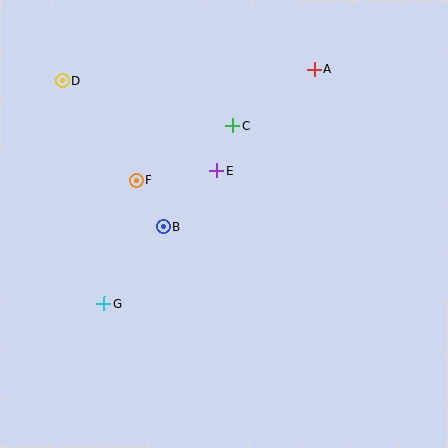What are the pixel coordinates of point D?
Point D is at (62, 81).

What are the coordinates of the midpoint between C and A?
The midpoint between C and A is at (273, 97).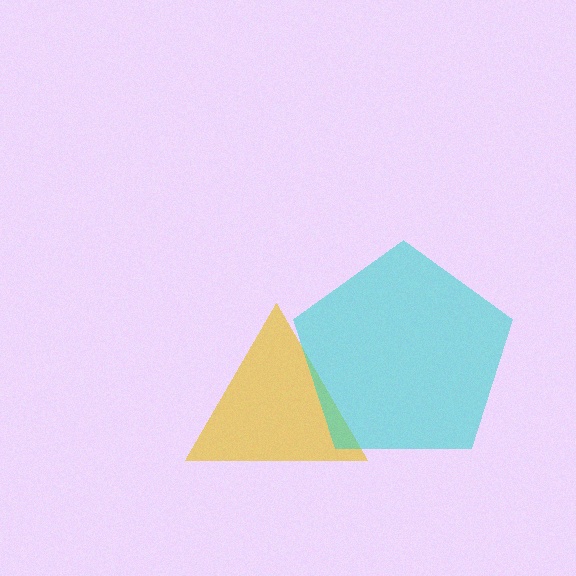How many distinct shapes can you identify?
There are 2 distinct shapes: a yellow triangle, a cyan pentagon.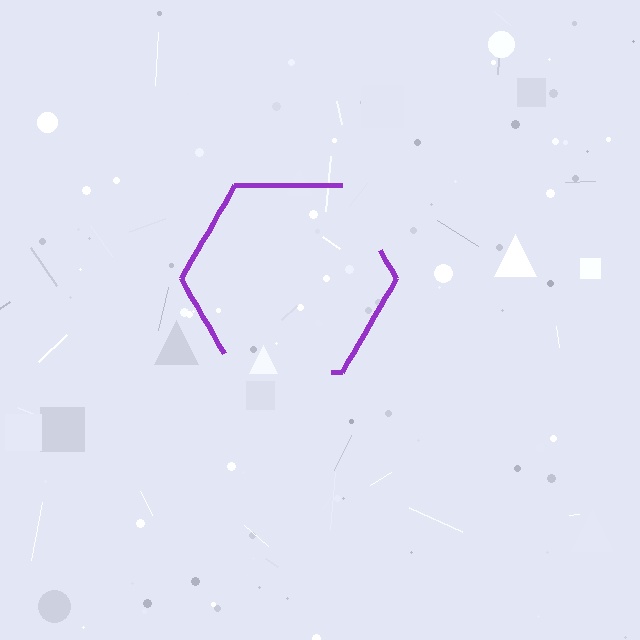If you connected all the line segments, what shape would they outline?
They would outline a hexagon.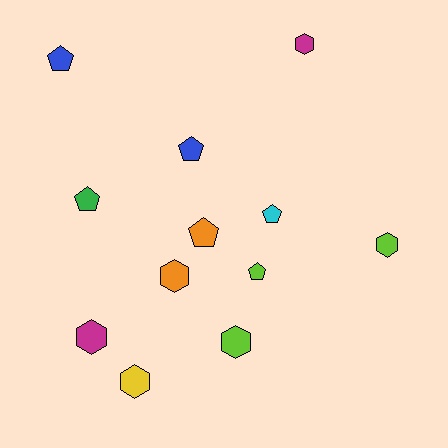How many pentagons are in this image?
There are 6 pentagons.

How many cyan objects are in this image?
There is 1 cyan object.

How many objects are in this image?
There are 12 objects.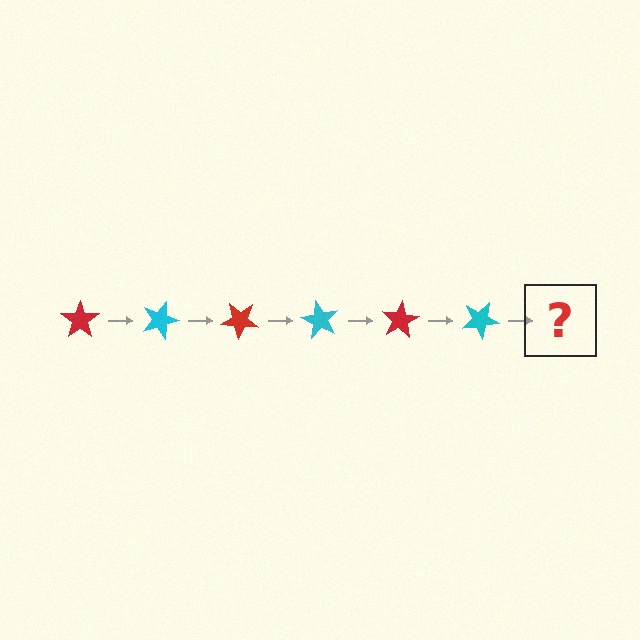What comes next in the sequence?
The next element should be a red star, rotated 120 degrees from the start.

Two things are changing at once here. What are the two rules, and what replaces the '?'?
The two rules are that it rotates 20 degrees each step and the color cycles through red and cyan. The '?' should be a red star, rotated 120 degrees from the start.